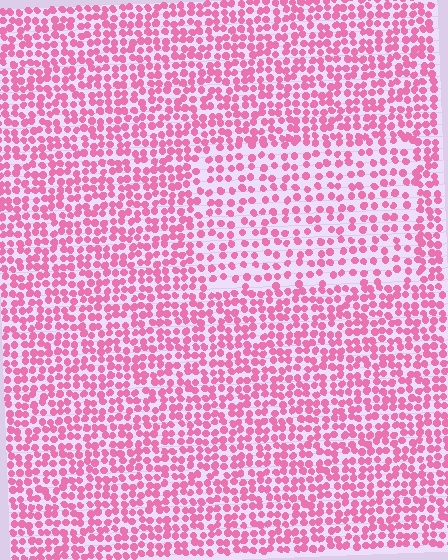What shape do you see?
I see a rectangle.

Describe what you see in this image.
The image contains small pink elements arranged at two different densities. A rectangle-shaped region is visible where the elements are less densely packed than the surrounding area.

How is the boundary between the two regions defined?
The boundary is defined by a change in element density (approximately 1.6x ratio). All elements are the same color, size, and shape.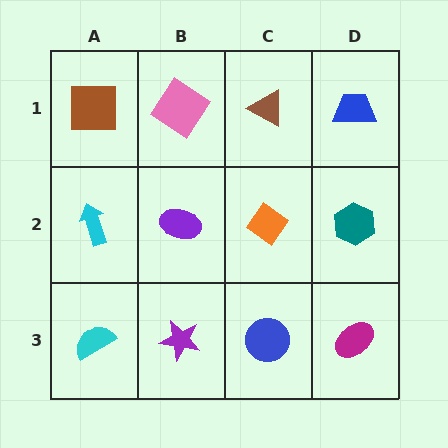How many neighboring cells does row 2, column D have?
3.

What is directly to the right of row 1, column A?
A pink diamond.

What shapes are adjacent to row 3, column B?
A purple ellipse (row 2, column B), a cyan semicircle (row 3, column A), a blue circle (row 3, column C).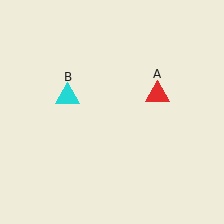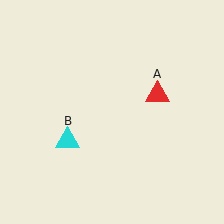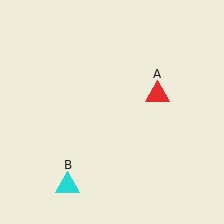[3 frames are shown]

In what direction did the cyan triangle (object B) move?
The cyan triangle (object B) moved down.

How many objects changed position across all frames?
1 object changed position: cyan triangle (object B).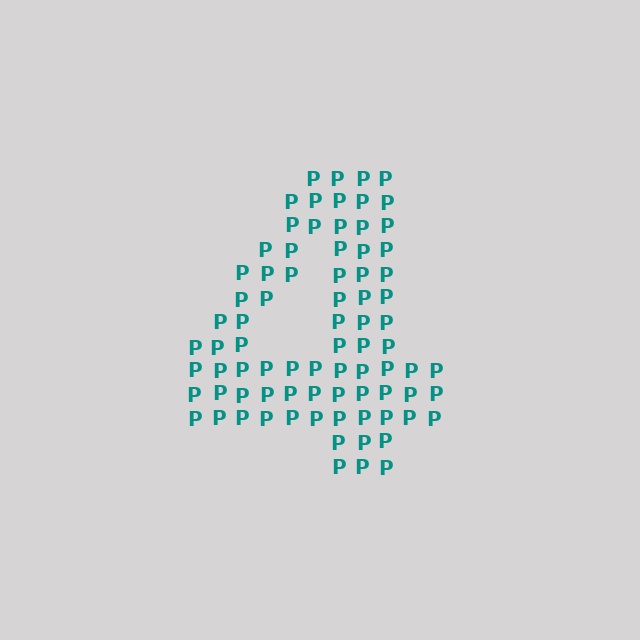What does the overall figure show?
The overall figure shows the digit 4.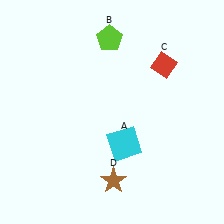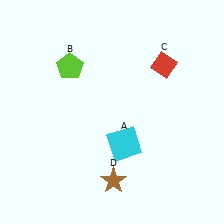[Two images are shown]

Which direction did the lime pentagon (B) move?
The lime pentagon (B) moved left.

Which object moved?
The lime pentagon (B) moved left.